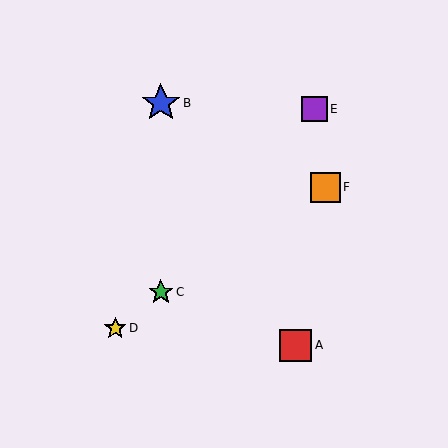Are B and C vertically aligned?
Yes, both are at x≈161.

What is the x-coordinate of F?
Object F is at x≈325.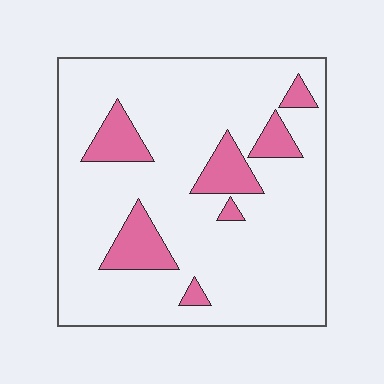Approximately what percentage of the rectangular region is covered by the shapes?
Approximately 15%.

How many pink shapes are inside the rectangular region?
7.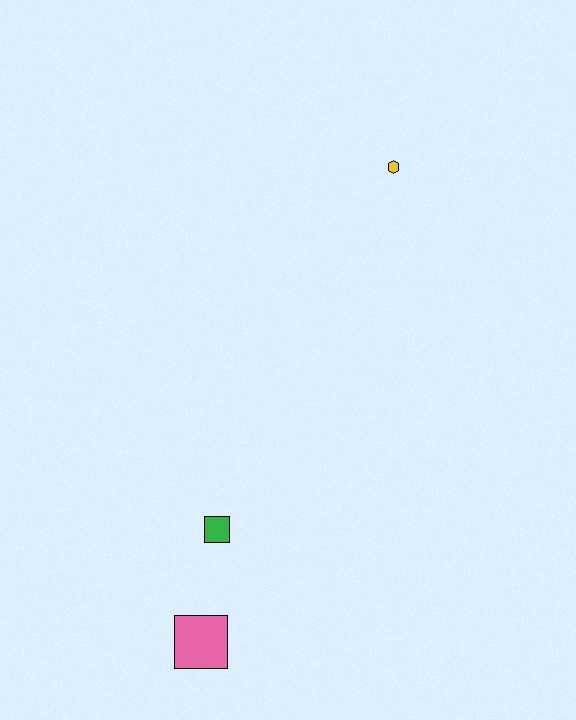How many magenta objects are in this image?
There are no magenta objects.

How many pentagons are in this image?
There are no pentagons.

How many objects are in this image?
There are 3 objects.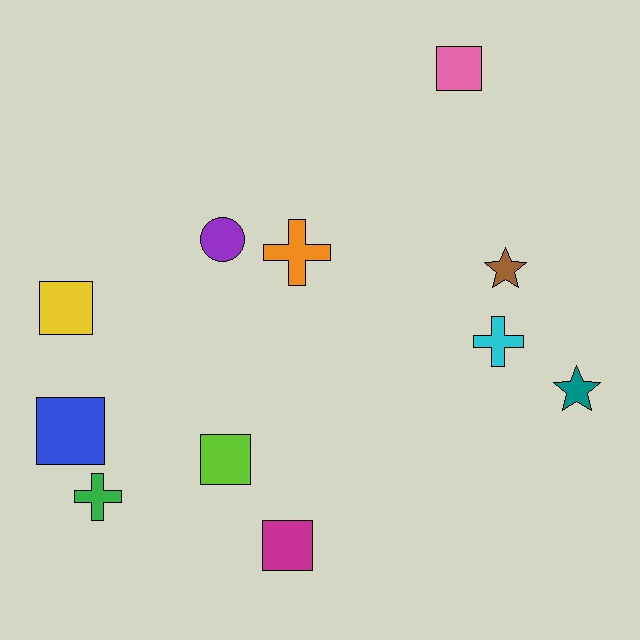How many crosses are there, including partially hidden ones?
There are 3 crosses.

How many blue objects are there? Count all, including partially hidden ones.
There is 1 blue object.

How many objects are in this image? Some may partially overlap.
There are 11 objects.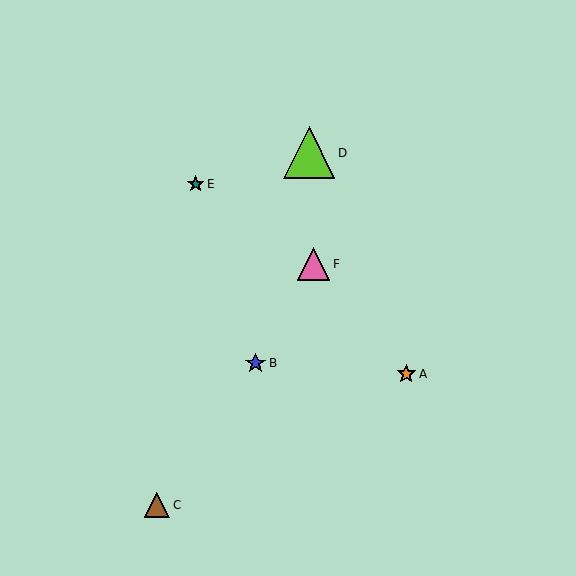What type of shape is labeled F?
Shape F is a pink triangle.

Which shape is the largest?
The lime triangle (labeled D) is the largest.